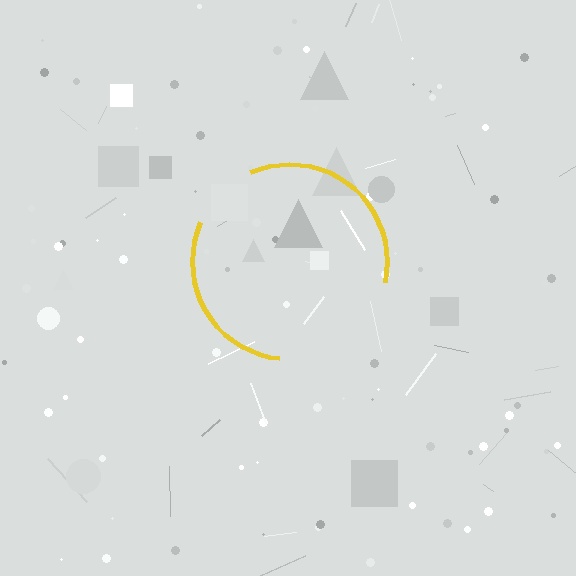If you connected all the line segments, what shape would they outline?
They would outline a circle.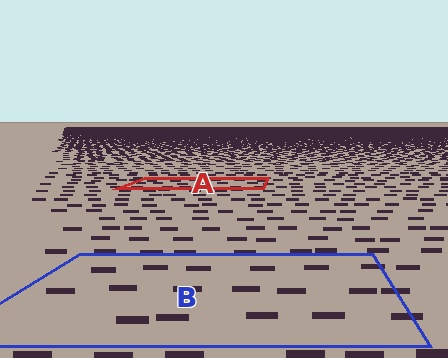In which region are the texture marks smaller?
The texture marks are smaller in region A, because it is farther away.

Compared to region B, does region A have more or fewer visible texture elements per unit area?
Region A has more texture elements per unit area — they are packed more densely because it is farther away.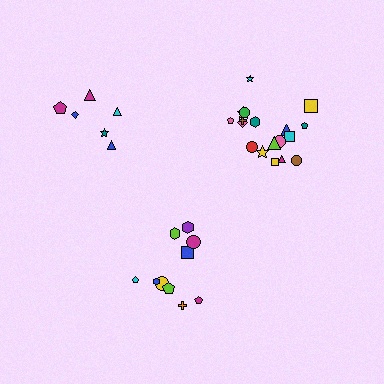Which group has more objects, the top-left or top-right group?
The top-right group.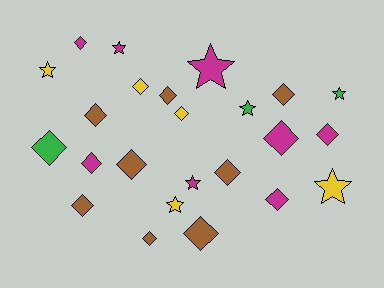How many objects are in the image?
There are 24 objects.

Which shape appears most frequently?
Diamond, with 16 objects.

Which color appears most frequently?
Brown, with 8 objects.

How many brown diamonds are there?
There are 8 brown diamonds.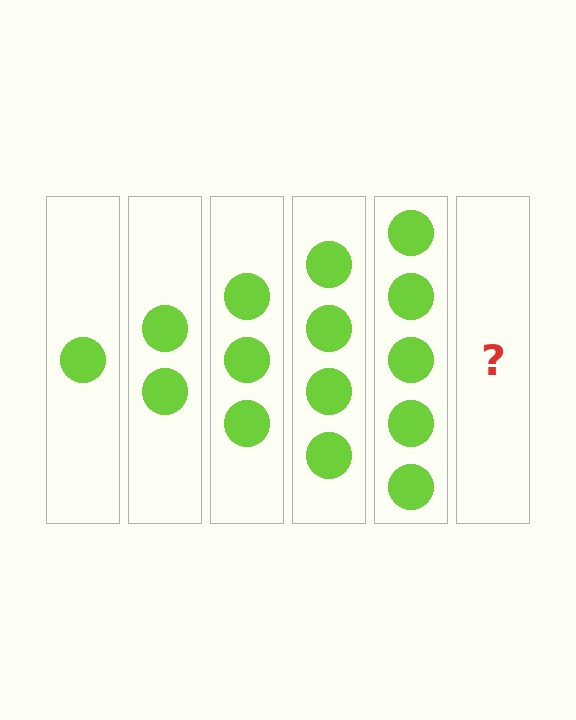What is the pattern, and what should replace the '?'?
The pattern is that each step adds one more circle. The '?' should be 6 circles.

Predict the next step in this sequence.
The next step is 6 circles.